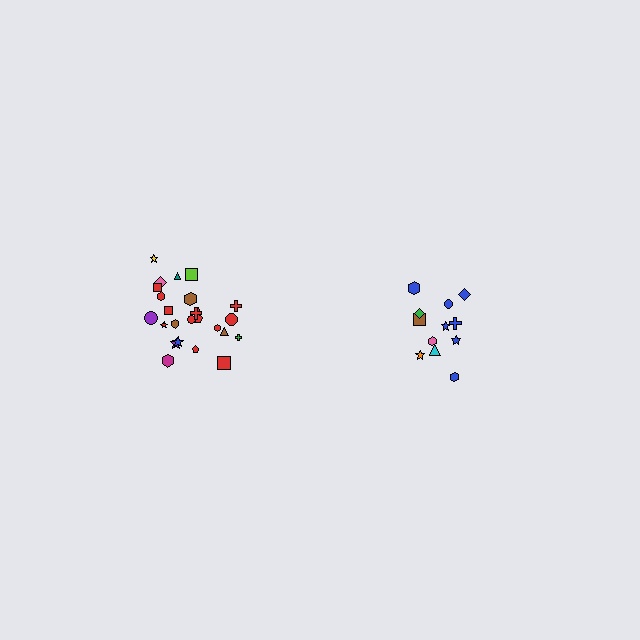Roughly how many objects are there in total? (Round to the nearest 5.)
Roughly 35 objects in total.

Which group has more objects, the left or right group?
The left group.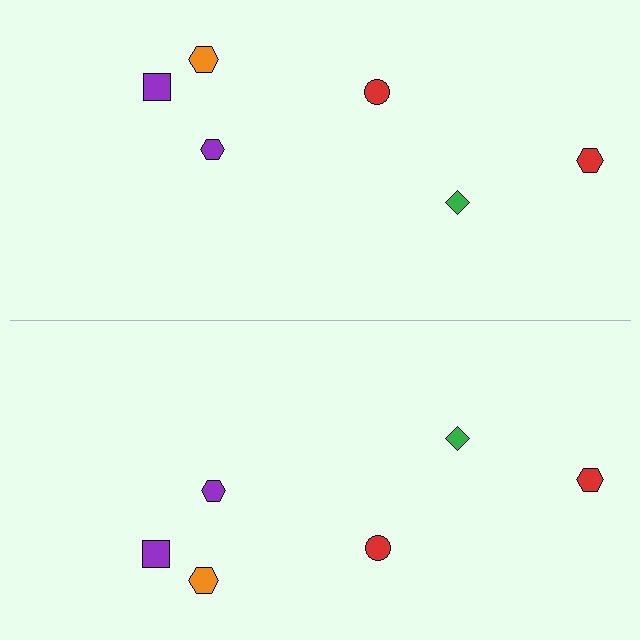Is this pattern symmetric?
Yes, this pattern has bilateral (reflection) symmetry.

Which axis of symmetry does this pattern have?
The pattern has a horizontal axis of symmetry running through the center of the image.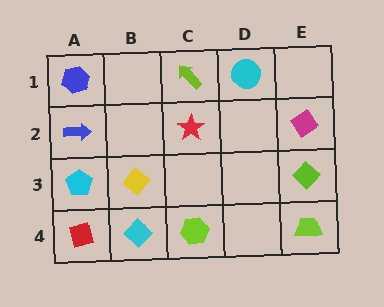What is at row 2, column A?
A blue arrow.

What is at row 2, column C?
A red star.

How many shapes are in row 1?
3 shapes.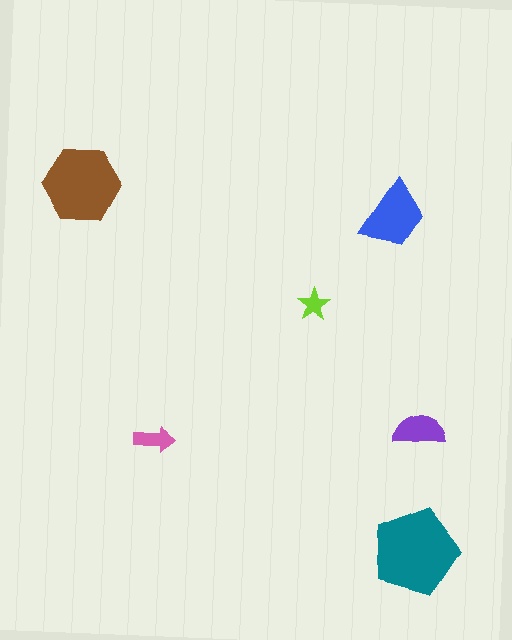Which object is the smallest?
The lime star.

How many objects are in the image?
There are 6 objects in the image.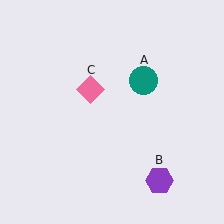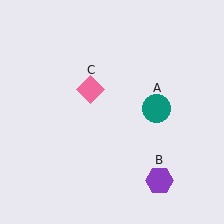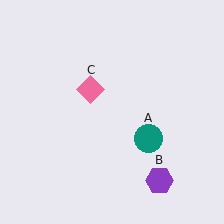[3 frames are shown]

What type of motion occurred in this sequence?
The teal circle (object A) rotated clockwise around the center of the scene.